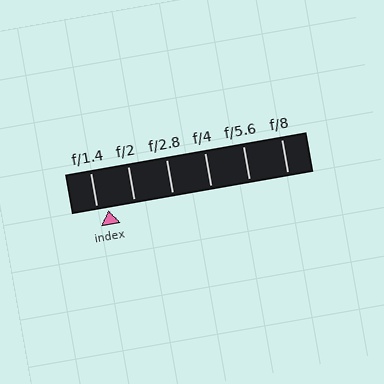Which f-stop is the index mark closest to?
The index mark is closest to f/1.4.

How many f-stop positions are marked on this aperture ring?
There are 6 f-stop positions marked.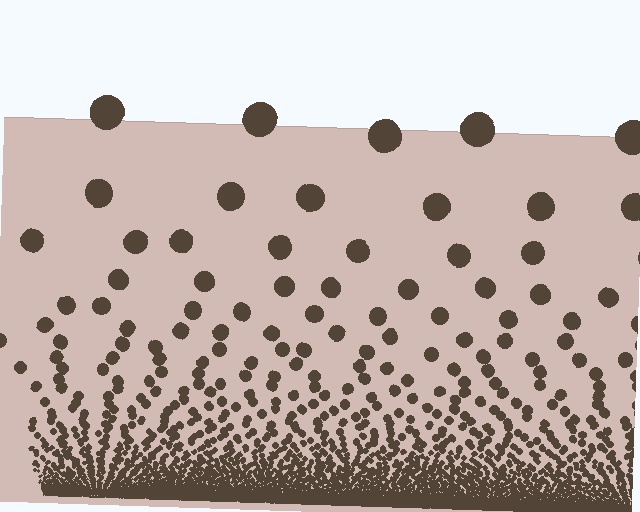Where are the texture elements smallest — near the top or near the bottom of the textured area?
Near the bottom.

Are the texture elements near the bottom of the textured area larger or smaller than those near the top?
Smaller. The gradient is inverted — elements near the bottom are smaller and denser.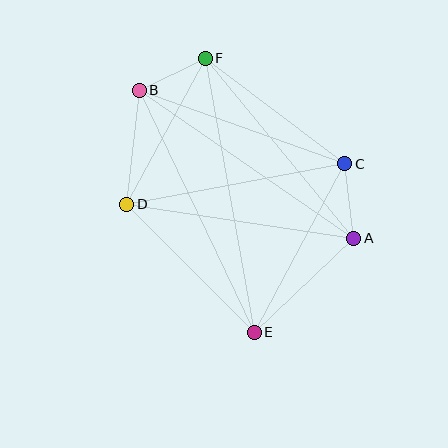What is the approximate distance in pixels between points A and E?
The distance between A and E is approximately 137 pixels.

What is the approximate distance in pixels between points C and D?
The distance between C and D is approximately 222 pixels.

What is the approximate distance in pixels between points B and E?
The distance between B and E is approximately 268 pixels.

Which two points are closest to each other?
Points B and F are closest to each other.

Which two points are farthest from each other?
Points E and F are farthest from each other.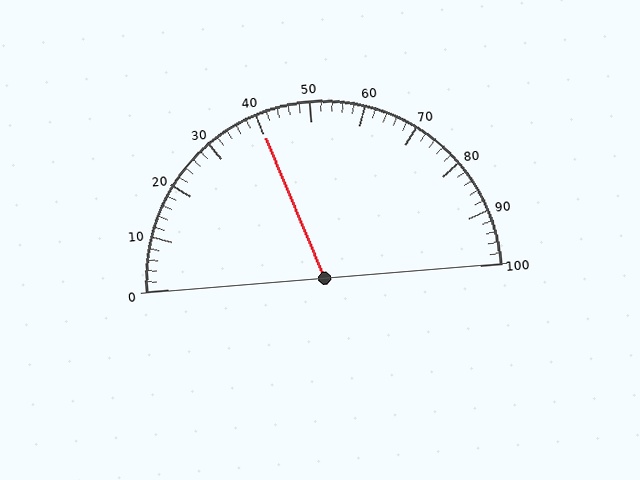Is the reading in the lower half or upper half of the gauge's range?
The reading is in the lower half of the range (0 to 100).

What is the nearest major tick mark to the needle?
The nearest major tick mark is 40.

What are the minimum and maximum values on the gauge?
The gauge ranges from 0 to 100.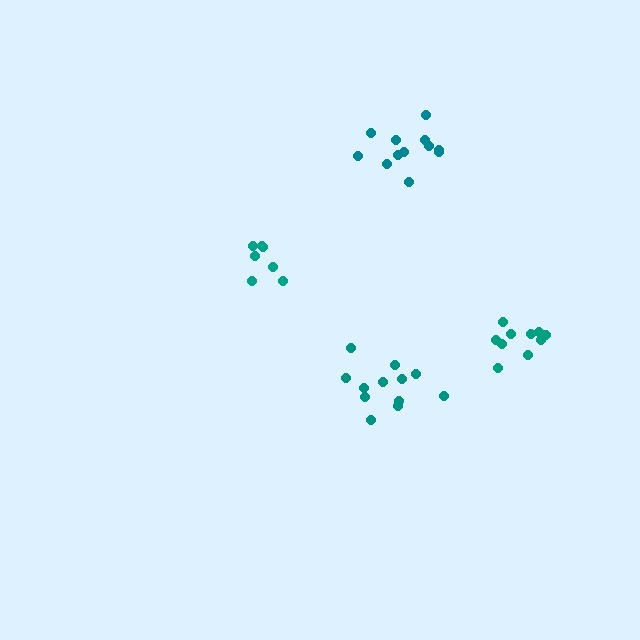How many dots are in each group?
Group 1: 12 dots, Group 2: 12 dots, Group 3: 7 dots, Group 4: 10 dots (41 total).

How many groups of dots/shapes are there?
There are 4 groups.